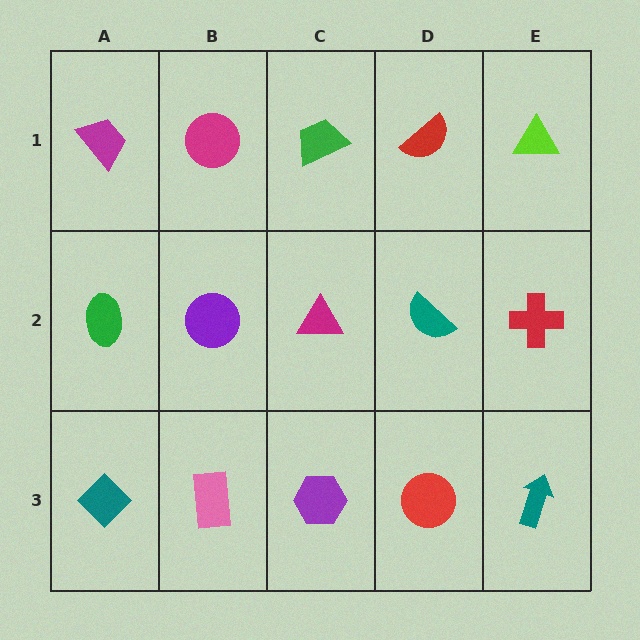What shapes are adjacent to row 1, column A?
A green ellipse (row 2, column A), a magenta circle (row 1, column B).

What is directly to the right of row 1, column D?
A lime triangle.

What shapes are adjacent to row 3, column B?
A purple circle (row 2, column B), a teal diamond (row 3, column A), a purple hexagon (row 3, column C).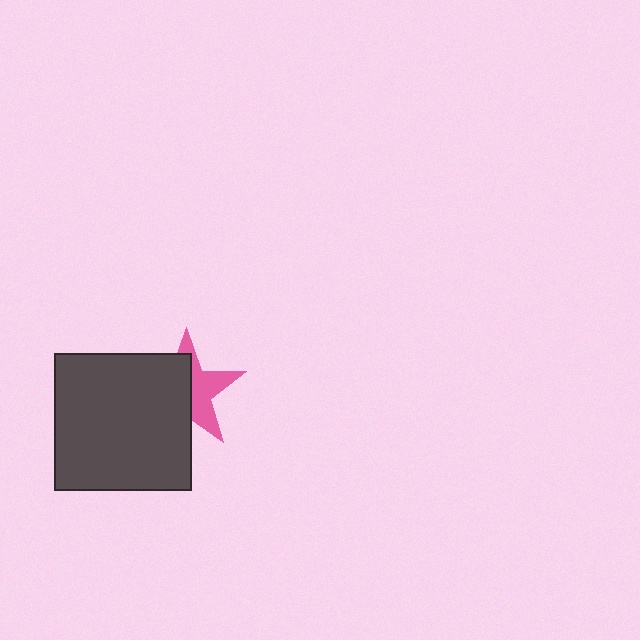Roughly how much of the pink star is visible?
About half of it is visible (roughly 45%).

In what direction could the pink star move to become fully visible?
The pink star could move right. That would shift it out from behind the dark gray square entirely.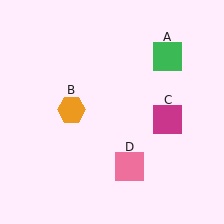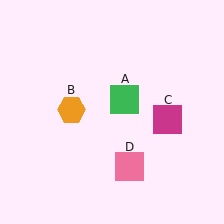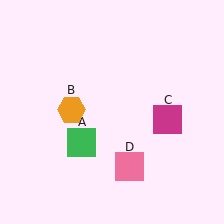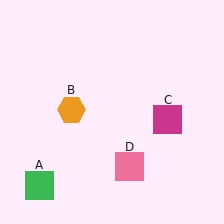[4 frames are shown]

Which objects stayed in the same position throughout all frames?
Orange hexagon (object B) and magenta square (object C) and pink square (object D) remained stationary.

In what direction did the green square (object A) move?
The green square (object A) moved down and to the left.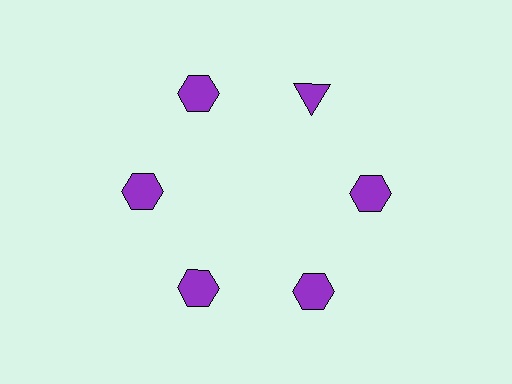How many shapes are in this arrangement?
There are 6 shapes arranged in a ring pattern.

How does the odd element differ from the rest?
It has a different shape: triangle instead of hexagon.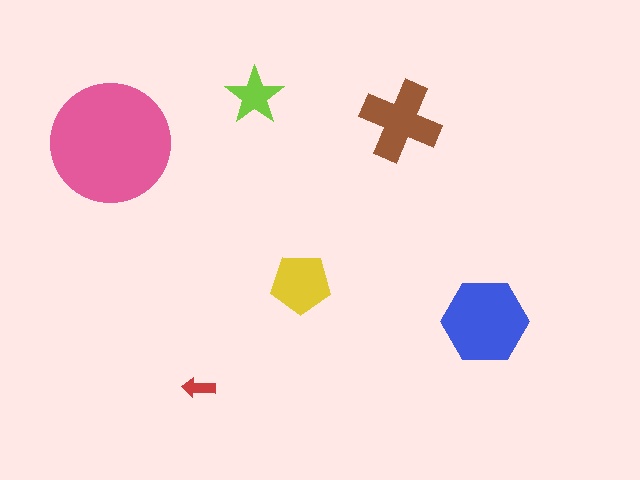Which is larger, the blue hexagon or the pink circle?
The pink circle.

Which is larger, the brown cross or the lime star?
The brown cross.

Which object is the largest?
The pink circle.